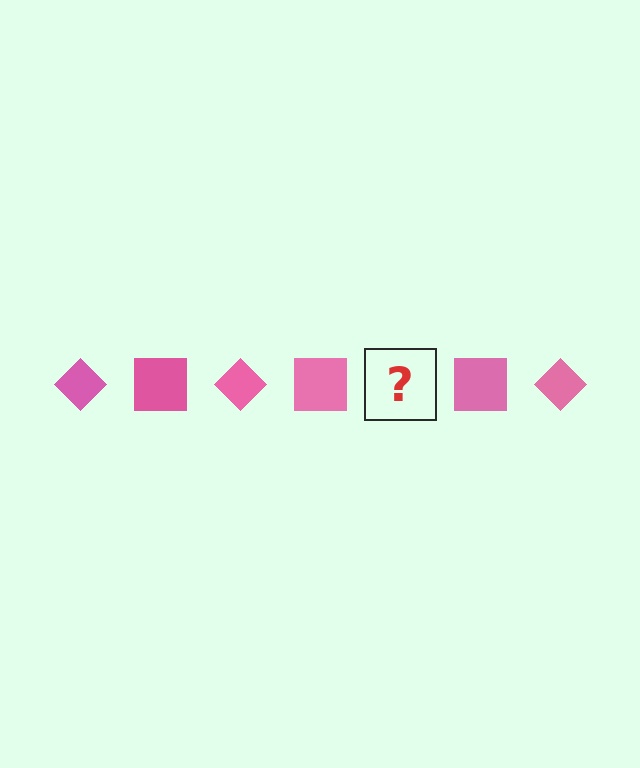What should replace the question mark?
The question mark should be replaced with a pink diamond.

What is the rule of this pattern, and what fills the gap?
The rule is that the pattern cycles through diamond, square shapes in pink. The gap should be filled with a pink diamond.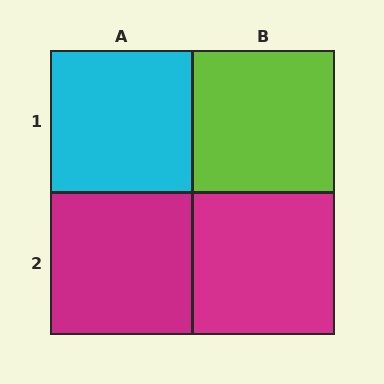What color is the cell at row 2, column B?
Magenta.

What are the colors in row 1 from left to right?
Cyan, lime.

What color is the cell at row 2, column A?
Magenta.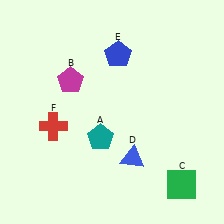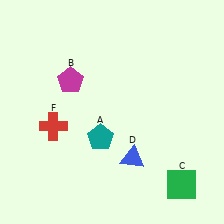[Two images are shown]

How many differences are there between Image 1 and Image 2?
There is 1 difference between the two images.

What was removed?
The blue pentagon (E) was removed in Image 2.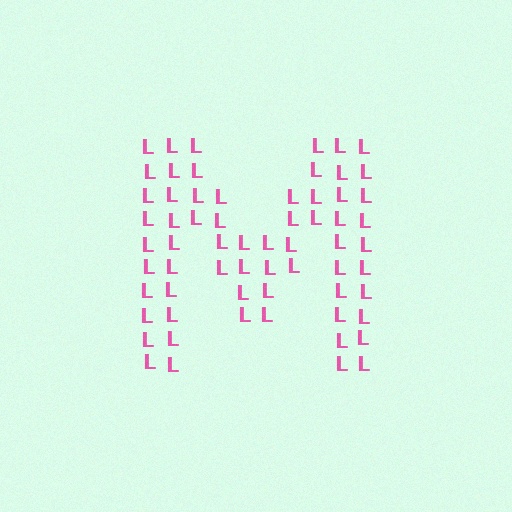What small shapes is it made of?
It is made of small letter L's.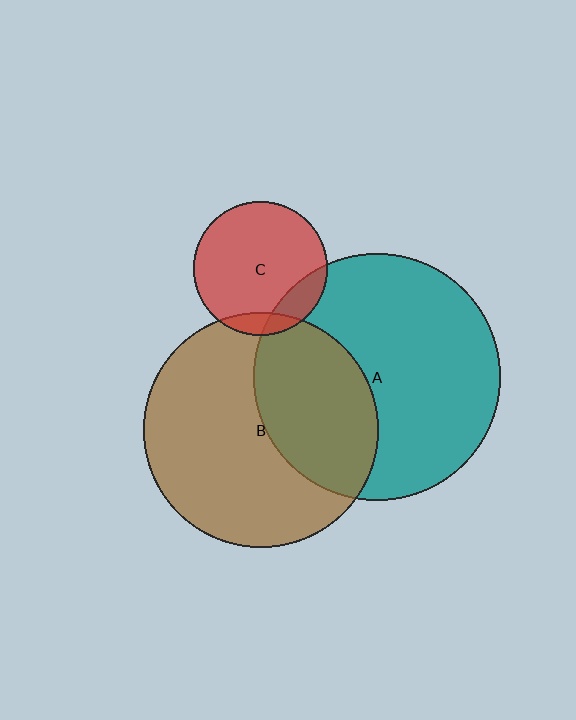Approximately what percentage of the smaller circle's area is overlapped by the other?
Approximately 10%.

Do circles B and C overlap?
Yes.